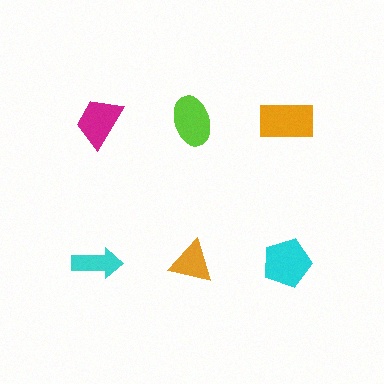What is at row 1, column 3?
An orange rectangle.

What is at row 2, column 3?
A cyan pentagon.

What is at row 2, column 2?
An orange triangle.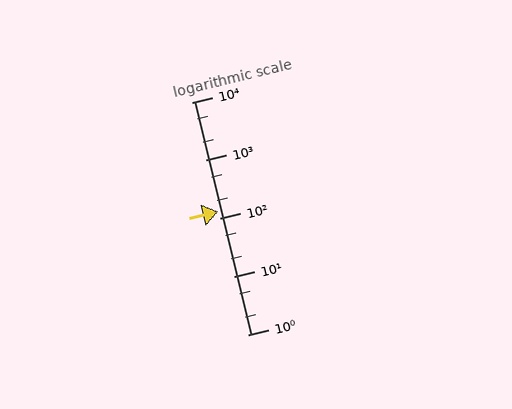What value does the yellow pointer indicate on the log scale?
The pointer indicates approximately 130.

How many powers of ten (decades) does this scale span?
The scale spans 4 decades, from 1 to 10000.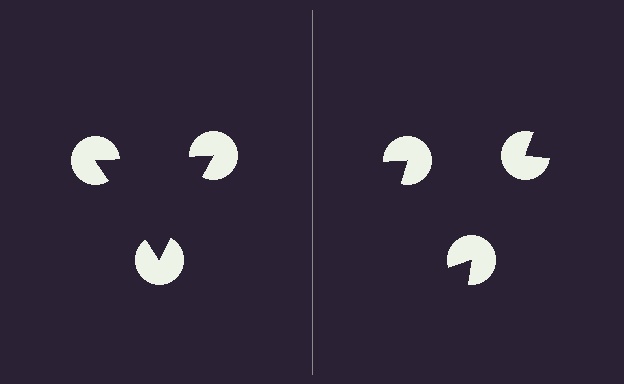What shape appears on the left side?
An illusory triangle.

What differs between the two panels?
The pac-man discs are positioned identically on both sides; only the wedge orientations differ. On the left they align to a triangle; on the right they are misaligned.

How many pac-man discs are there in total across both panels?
6 — 3 on each side.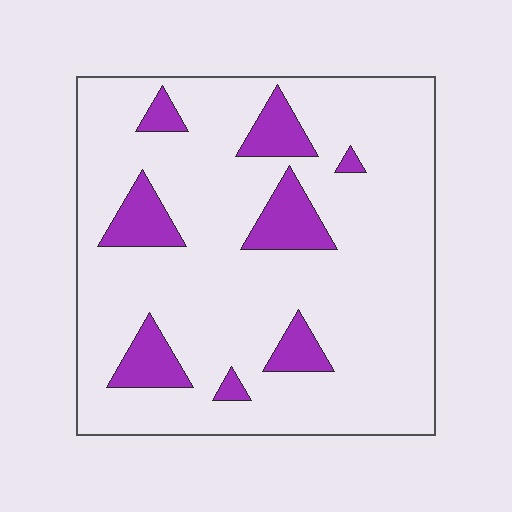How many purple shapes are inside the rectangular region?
8.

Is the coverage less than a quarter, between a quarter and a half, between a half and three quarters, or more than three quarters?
Less than a quarter.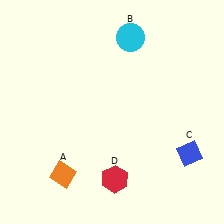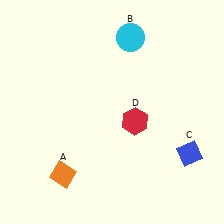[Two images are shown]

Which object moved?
The red hexagon (D) moved up.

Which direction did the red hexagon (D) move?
The red hexagon (D) moved up.